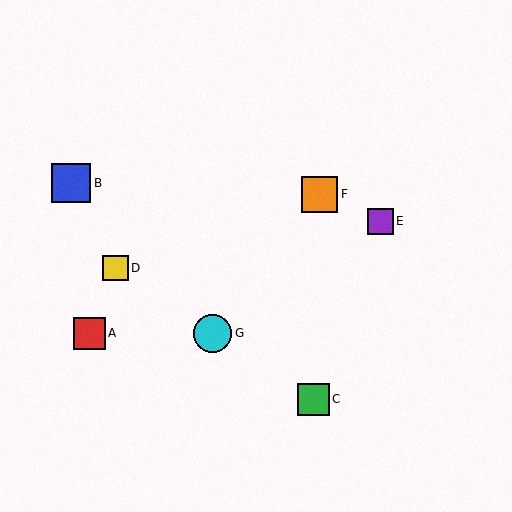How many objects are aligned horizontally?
2 objects (A, G) are aligned horizontally.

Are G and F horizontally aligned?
No, G is at y≈333 and F is at y≈194.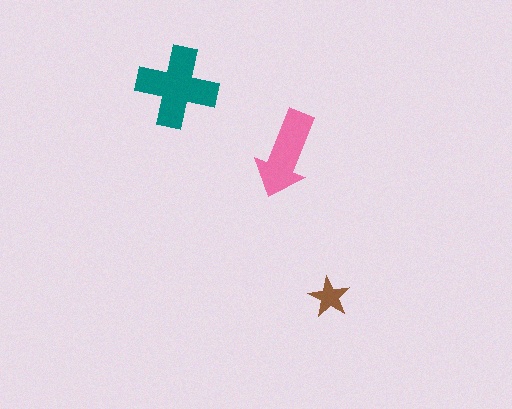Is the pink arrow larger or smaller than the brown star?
Larger.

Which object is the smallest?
The brown star.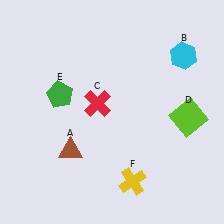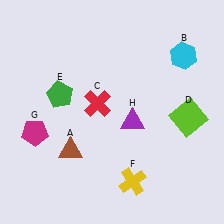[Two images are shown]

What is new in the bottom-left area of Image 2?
A magenta pentagon (G) was added in the bottom-left area of Image 2.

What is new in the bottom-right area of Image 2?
A purple triangle (H) was added in the bottom-right area of Image 2.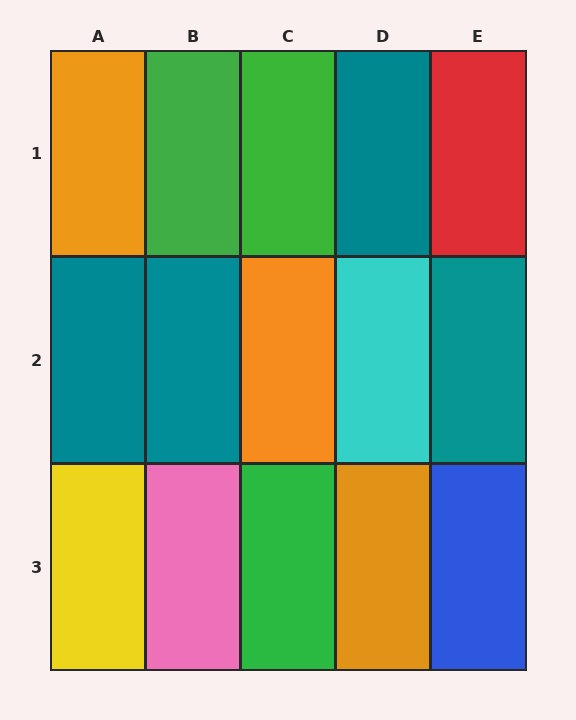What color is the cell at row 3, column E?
Blue.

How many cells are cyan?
1 cell is cyan.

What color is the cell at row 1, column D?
Teal.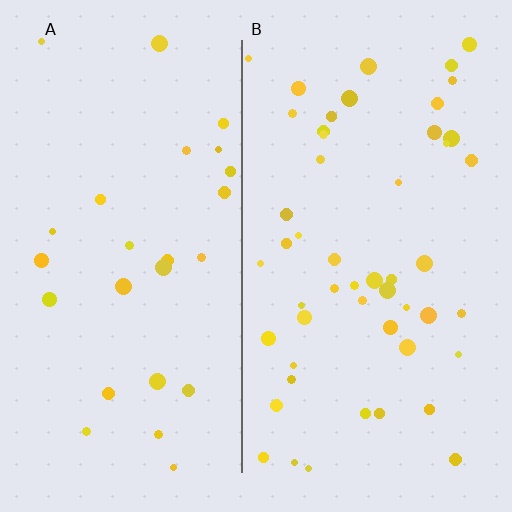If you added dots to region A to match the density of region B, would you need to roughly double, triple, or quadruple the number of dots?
Approximately double.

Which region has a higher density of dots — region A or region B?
B (the right).